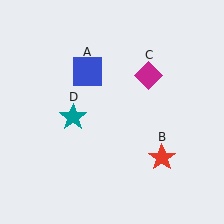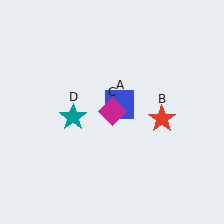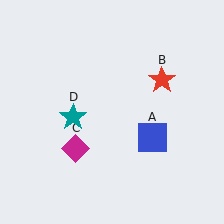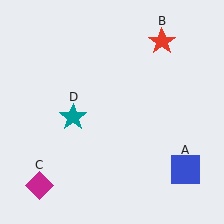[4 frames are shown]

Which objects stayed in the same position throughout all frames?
Teal star (object D) remained stationary.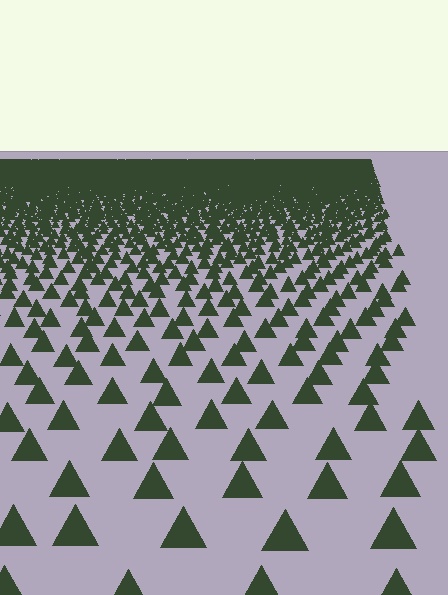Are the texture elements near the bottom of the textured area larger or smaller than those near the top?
Larger. Near the bottom, elements are closer to the viewer and appear at a bigger on-screen size.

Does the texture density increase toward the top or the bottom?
Density increases toward the top.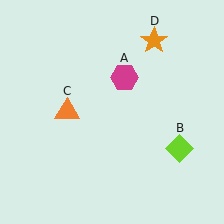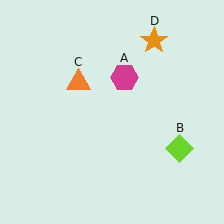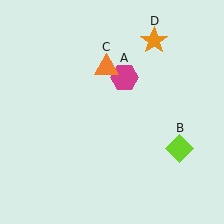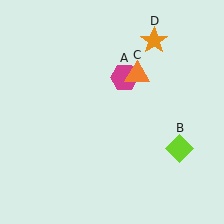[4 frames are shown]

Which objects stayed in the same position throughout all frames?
Magenta hexagon (object A) and lime diamond (object B) and orange star (object D) remained stationary.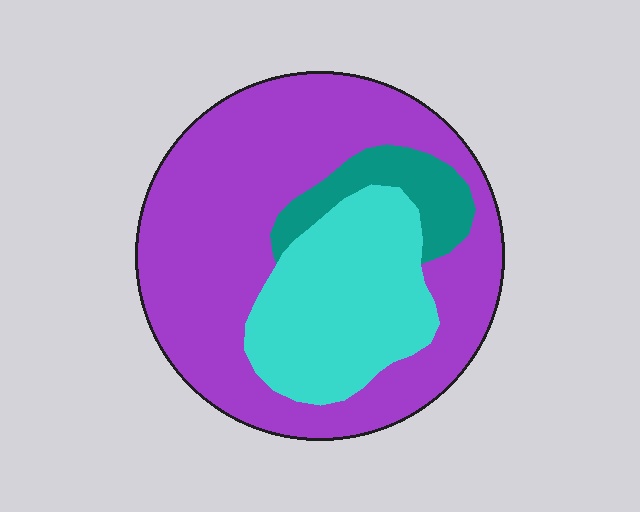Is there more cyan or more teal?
Cyan.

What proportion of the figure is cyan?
Cyan covers 27% of the figure.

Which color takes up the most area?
Purple, at roughly 65%.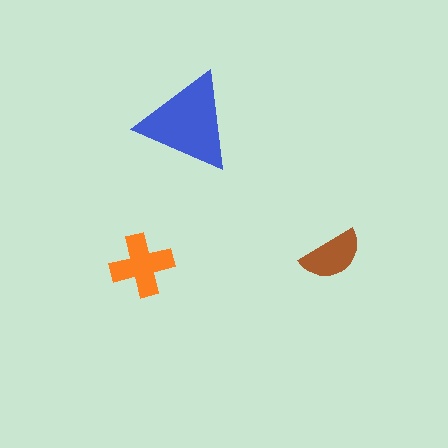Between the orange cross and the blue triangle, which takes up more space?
The blue triangle.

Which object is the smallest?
The brown semicircle.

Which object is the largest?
The blue triangle.